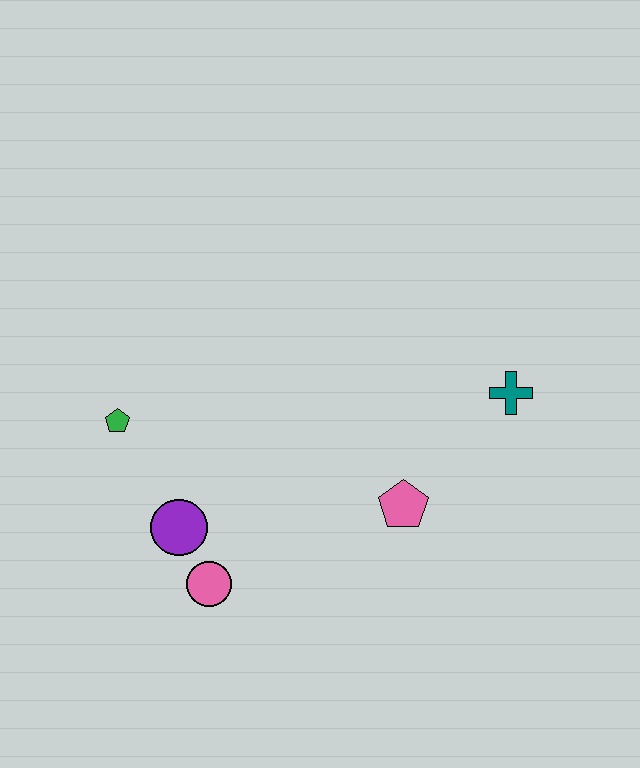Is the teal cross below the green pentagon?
No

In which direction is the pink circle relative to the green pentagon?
The pink circle is below the green pentagon.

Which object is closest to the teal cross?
The pink pentagon is closest to the teal cross.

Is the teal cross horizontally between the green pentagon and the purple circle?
No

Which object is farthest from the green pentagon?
The teal cross is farthest from the green pentagon.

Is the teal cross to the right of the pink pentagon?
Yes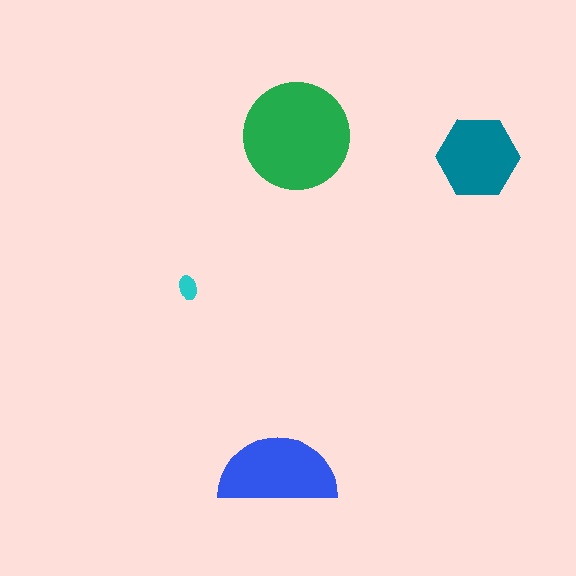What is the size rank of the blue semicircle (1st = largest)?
2nd.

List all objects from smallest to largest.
The cyan ellipse, the teal hexagon, the blue semicircle, the green circle.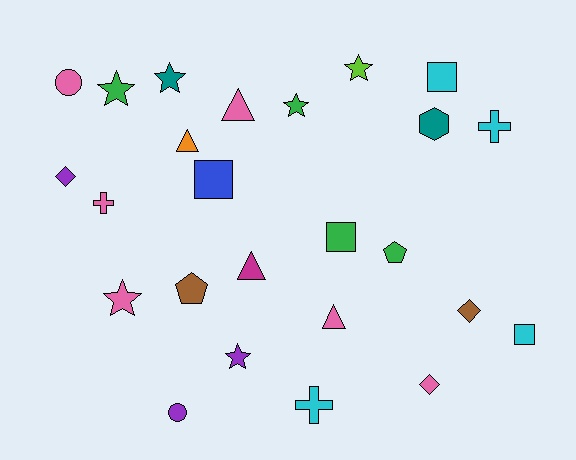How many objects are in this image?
There are 25 objects.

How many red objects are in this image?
There are no red objects.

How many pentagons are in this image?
There are 2 pentagons.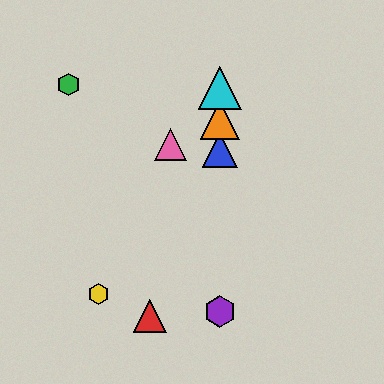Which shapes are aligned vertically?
The blue triangle, the purple hexagon, the orange triangle, the cyan triangle are aligned vertically.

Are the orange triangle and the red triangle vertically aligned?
No, the orange triangle is at x≈220 and the red triangle is at x≈150.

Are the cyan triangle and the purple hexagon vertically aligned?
Yes, both are at x≈220.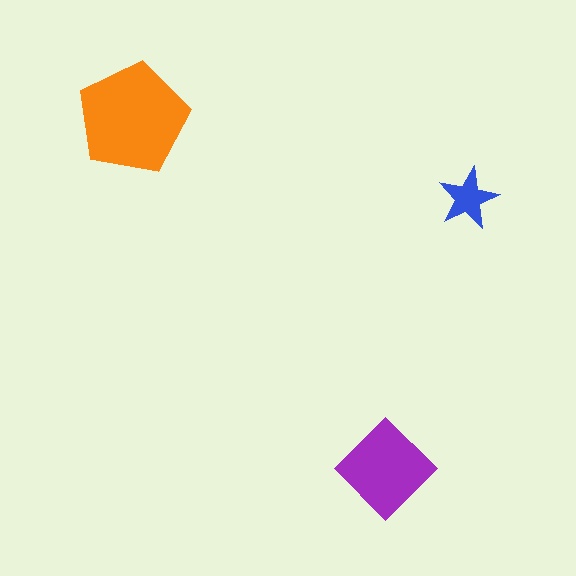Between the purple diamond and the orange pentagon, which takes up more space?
The orange pentagon.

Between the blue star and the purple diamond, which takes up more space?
The purple diamond.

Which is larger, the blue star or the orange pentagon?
The orange pentagon.